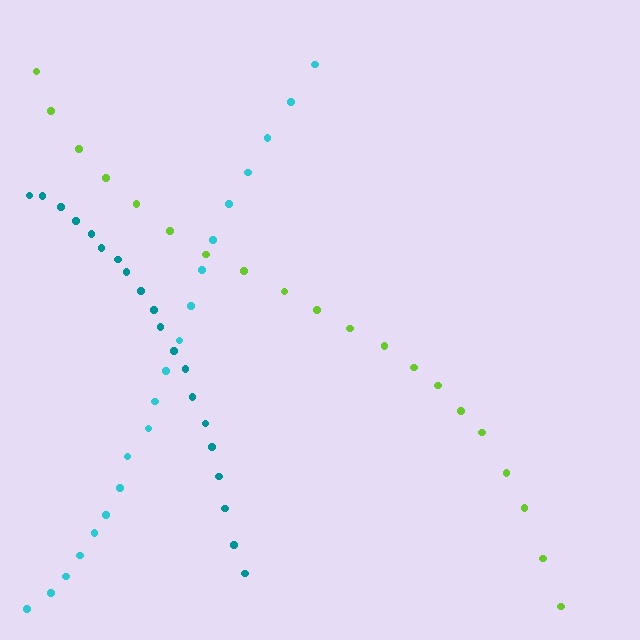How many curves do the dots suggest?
There are 3 distinct paths.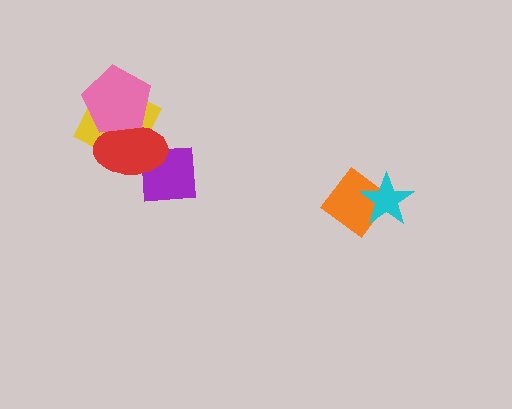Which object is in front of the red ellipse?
The pink pentagon is in front of the red ellipse.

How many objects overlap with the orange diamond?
1 object overlaps with the orange diamond.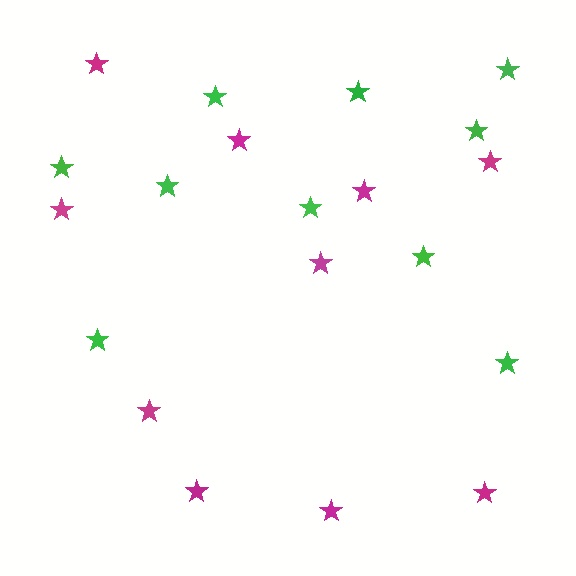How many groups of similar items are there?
There are 2 groups: one group of green stars (10) and one group of magenta stars (10).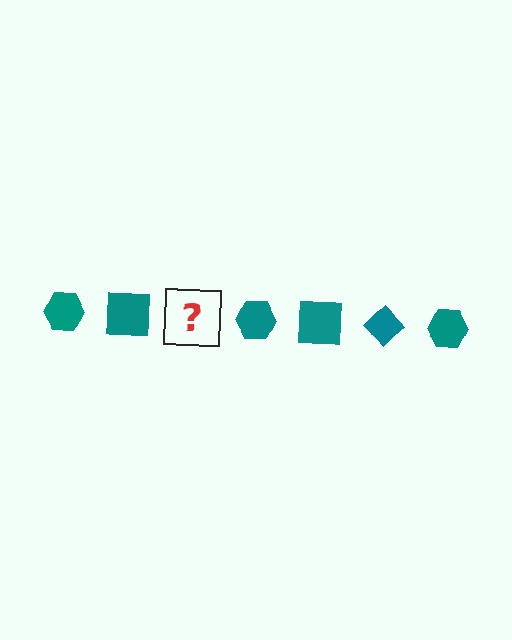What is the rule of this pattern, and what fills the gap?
The rule is that the pattern cycles through hexagon, square, diamond shapes in teal. The gap should be filled with a teal diamond.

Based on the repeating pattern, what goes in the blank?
The blank should be a teal diamond.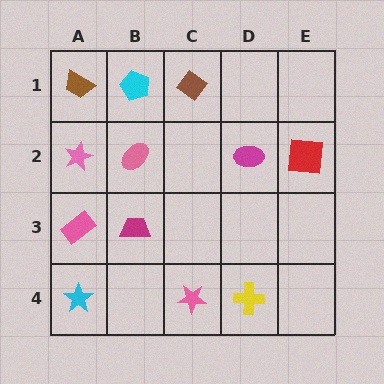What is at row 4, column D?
A yellow cross.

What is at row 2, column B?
A pink ellipse.